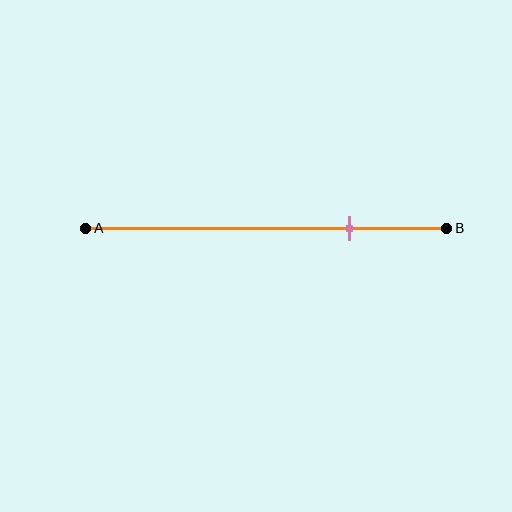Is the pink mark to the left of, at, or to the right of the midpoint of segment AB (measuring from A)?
The pink mark is to the right of the midpoint of segment AB.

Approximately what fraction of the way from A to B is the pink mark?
The pink mark is approximately 75% of the way from A to B.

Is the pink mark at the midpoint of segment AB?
No, the mark is at about 75% from A, not at the 50% midpoint.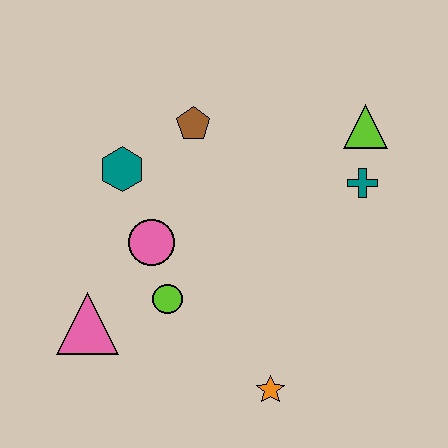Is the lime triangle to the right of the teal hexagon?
Yes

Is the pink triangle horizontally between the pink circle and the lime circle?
No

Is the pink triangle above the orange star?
Yes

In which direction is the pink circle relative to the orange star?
The pink circle is above the orange star.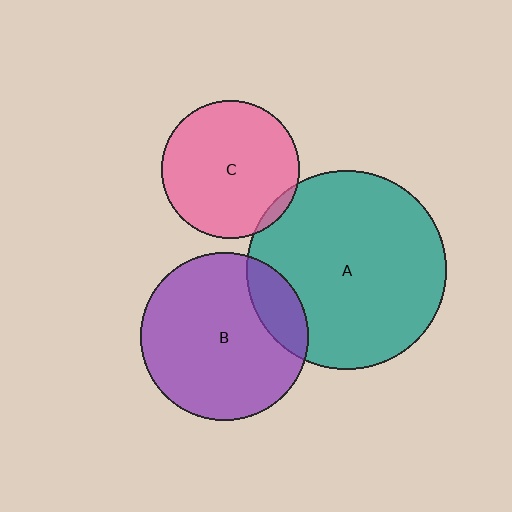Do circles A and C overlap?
Yes.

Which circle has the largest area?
Circle A (teal).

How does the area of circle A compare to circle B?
Approximately 1.4 times.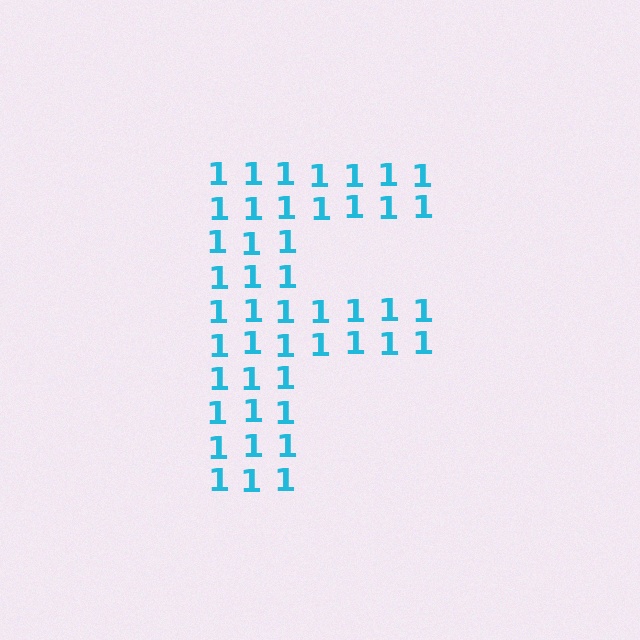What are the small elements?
The small elements are digit 1's.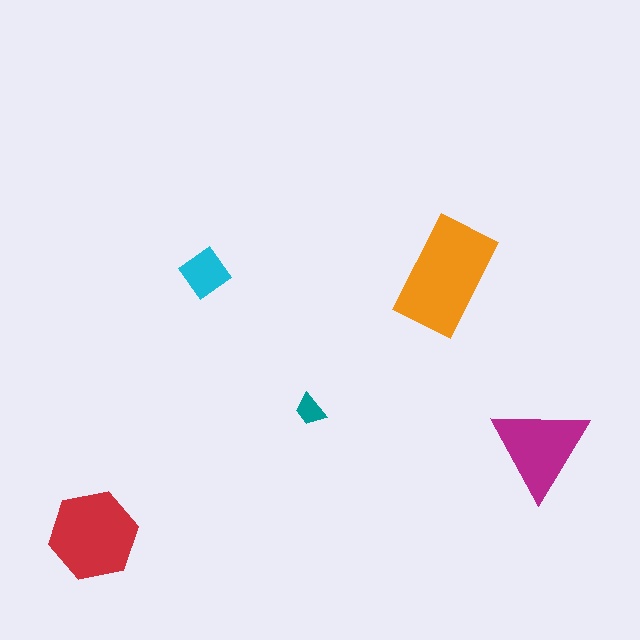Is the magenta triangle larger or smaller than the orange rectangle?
Smaller.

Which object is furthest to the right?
The magenta triangle is rightmost.